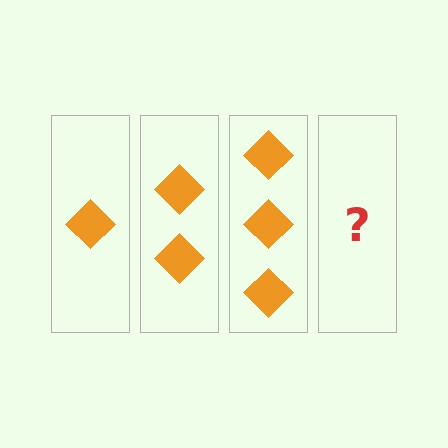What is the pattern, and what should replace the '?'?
The pattern is that each step adds one more diamond. The '?' should be 4 diamonds.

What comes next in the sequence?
The next element should be 4 diamonds.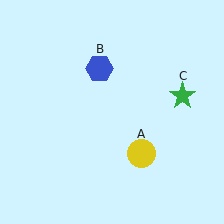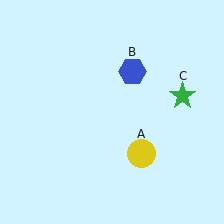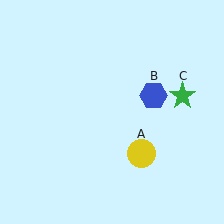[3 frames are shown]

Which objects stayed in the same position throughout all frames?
Yellow circle (object A) and green star (object C) remained stationary.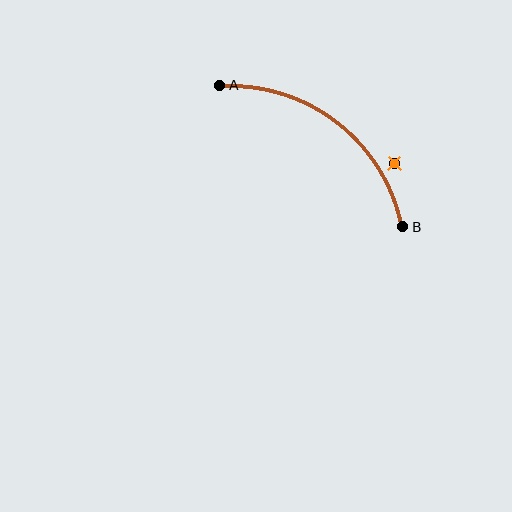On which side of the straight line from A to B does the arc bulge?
The arc bulges above and to the right of the straight line connecting A and B.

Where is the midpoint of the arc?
The arc midpoint is the point on the curve farthest from the straight line joining A and B. It sits above and to the right of that line.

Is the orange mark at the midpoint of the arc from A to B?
No — the orange mark does not lie on the arc at all. It sits slightly outside the curve.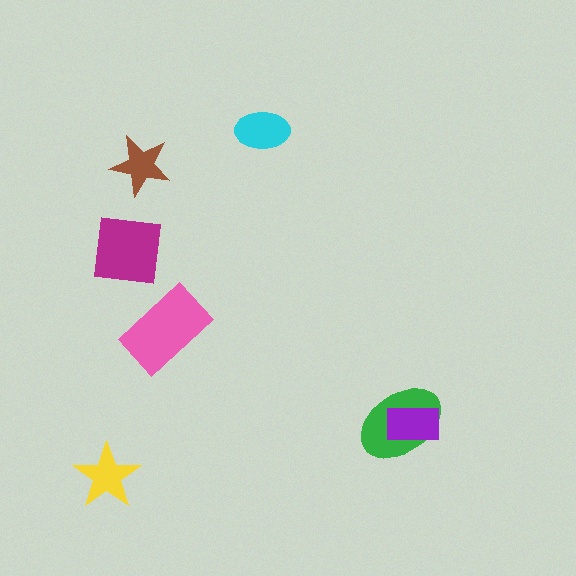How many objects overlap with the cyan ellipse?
0 objects overlap with the cyan ellipse.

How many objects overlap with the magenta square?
0 objects overlap with the magenta square.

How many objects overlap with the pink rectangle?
0 objects overlap with the pink rectangle.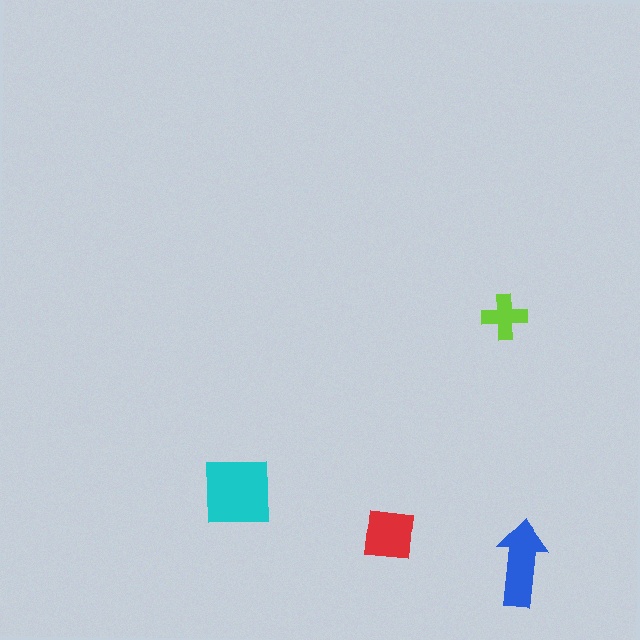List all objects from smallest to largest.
The lime cross, the red square, the blue arrow, the cyan square.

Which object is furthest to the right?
The blue arrow is rightmost.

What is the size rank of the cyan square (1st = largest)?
1st.